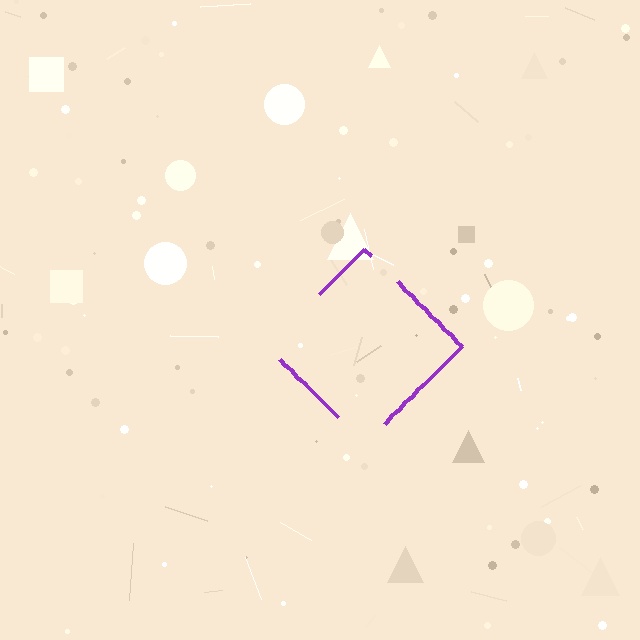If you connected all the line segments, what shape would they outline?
They would outline a diamond.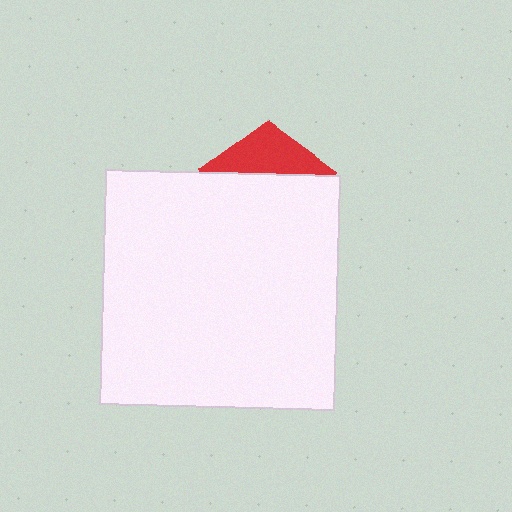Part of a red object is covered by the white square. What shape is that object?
It is a pentagon.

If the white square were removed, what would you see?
You would see the complete red pentagon.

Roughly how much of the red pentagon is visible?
A small part of it is visible (roughly 31%).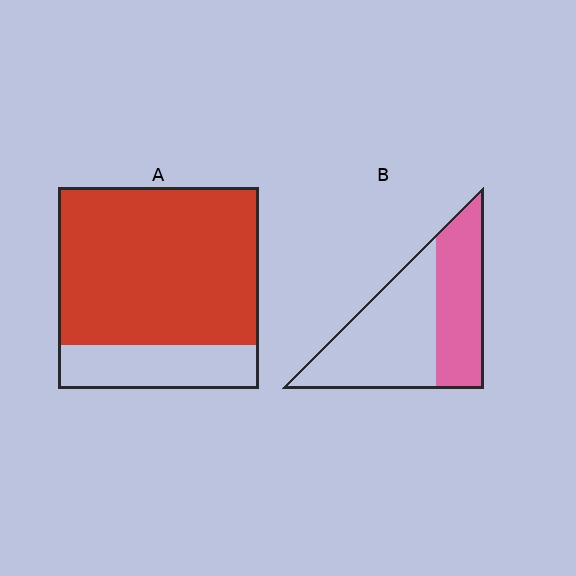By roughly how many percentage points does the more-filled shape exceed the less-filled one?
By roughly 35 percentage points (A over B).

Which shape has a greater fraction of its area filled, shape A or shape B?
Shape A.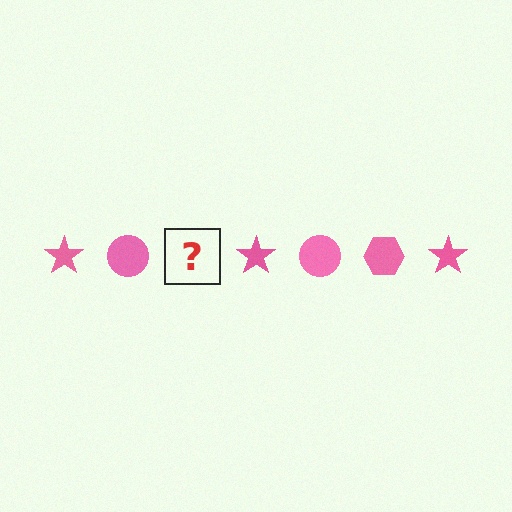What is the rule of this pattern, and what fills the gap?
The rule is that the pattern cycles through star, circle, hexagon shapes in pink. The gap should be filled with a pink hexagon.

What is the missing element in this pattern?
The missing element is a pink hexagon.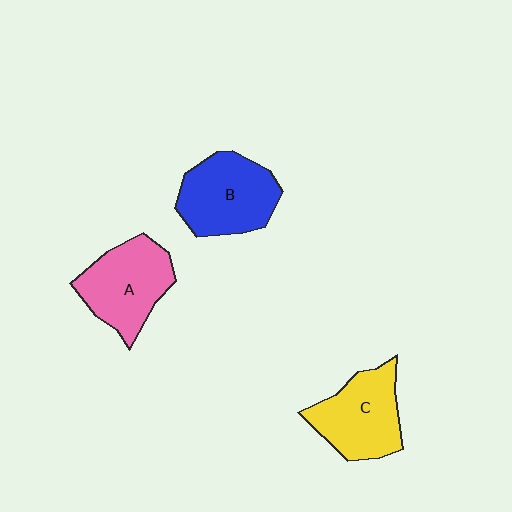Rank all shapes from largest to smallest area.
From largest to smallest: B (blue), A (pink), C (yellow).